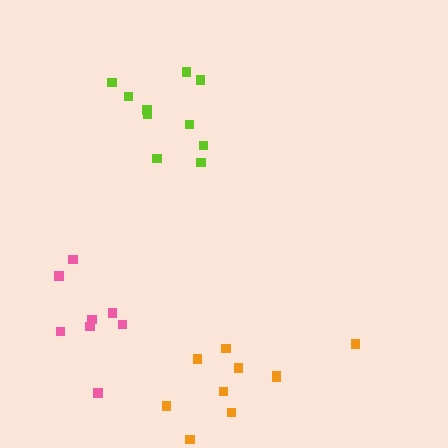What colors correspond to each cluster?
The clusters are colored: orange, lime, pink.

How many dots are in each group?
Group 1: 10 dots, Group 2: 10 dots, Group 3: 8 dots (28 total).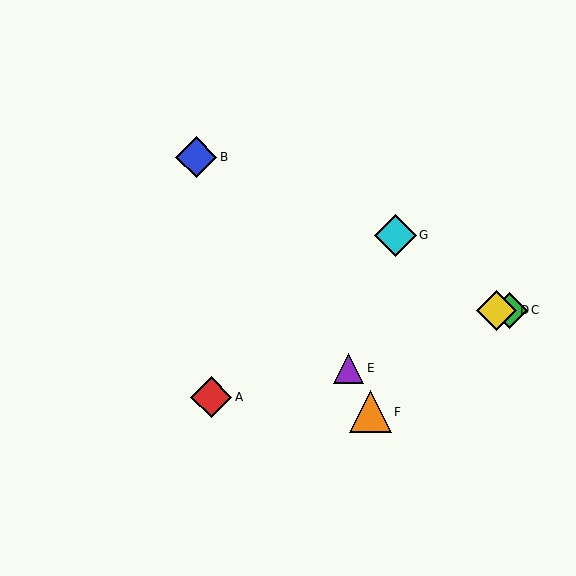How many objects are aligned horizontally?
2 objects (C, D) are aligned horizontally.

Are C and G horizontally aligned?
No, C is at y≈310 and G is at y≈235.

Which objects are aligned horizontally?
Objects C, D are aligned horizontally.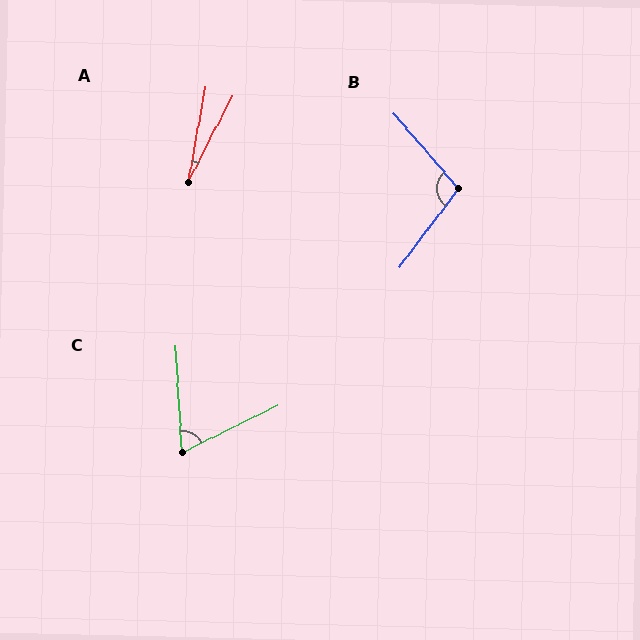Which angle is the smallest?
A, at approximately 17 degrees.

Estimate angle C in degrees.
Approximately 67 degrees.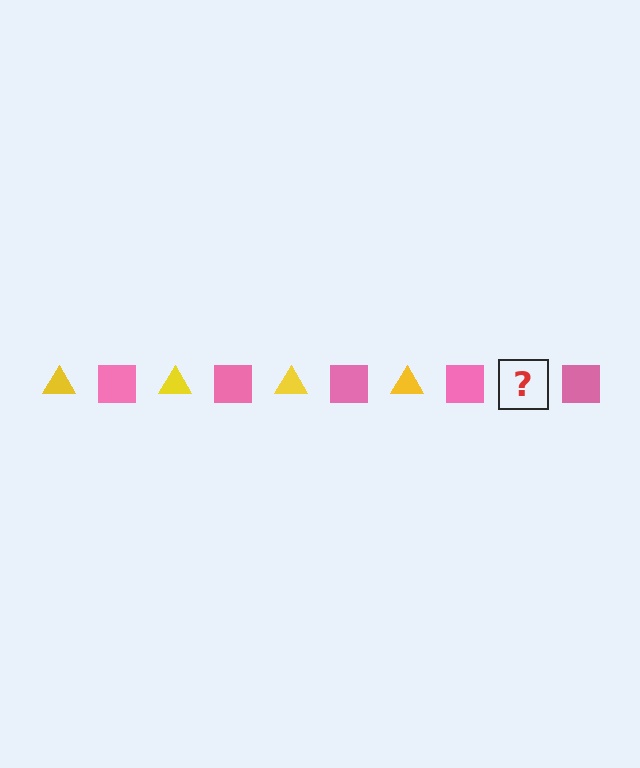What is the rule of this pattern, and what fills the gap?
The rule is that the pattern alternates between yellow triangle and pink square. The gap should be filled with a yellow triangle.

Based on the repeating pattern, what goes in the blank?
The blank should be a yellow triangle.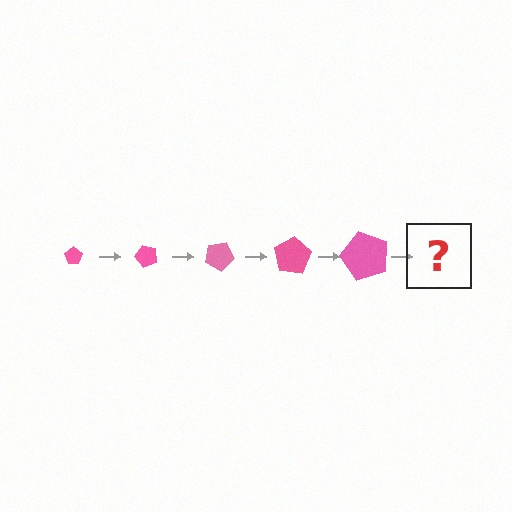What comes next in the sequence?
The next element should be a pentagon, larger than the previous one and rotated 250 degrees from the start.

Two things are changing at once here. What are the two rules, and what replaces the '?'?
The two rules are that the pentagon grows larger each step and it rotates 50 degrees each step. The '?' should be a pentagon, larger than the previous one and rotated 250 degrees from the start.